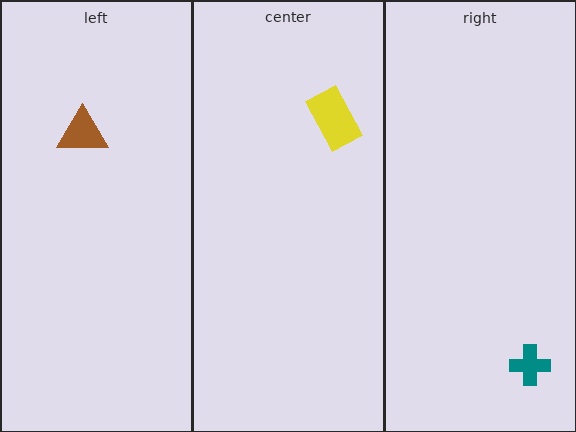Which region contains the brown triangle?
The left region.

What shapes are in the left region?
The brown triangle.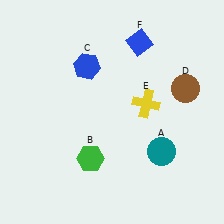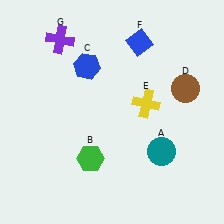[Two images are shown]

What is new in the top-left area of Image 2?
A purple cross (G) was added in the top-left area of Image 2.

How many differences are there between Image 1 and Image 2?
There is 1 difference between the two images.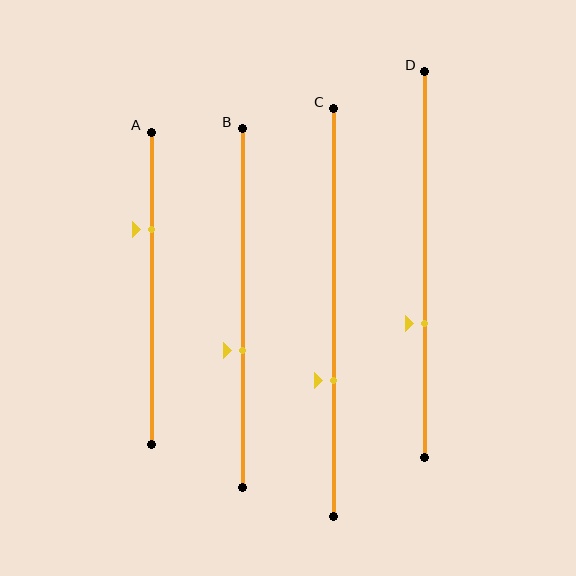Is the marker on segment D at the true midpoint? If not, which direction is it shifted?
No, the marker on segment D is shifted downward by about 15% of the segment length.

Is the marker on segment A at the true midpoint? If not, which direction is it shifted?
No, the marker on segment A is shifted upward by about 19% of the segment length.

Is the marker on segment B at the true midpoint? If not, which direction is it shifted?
No, the marker on segment B is shifted downward by about 12% of the segment length.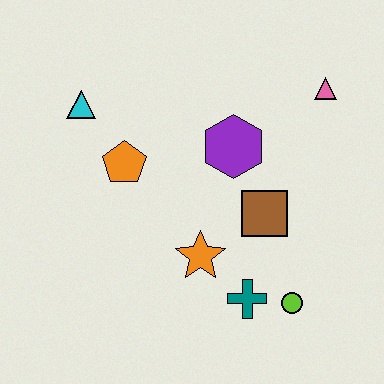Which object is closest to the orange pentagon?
The cyan triangle is closest to the orange pentagon.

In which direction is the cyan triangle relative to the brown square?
The cyan triangle is to the left of the brown square.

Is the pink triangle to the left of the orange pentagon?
No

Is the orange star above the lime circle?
Yes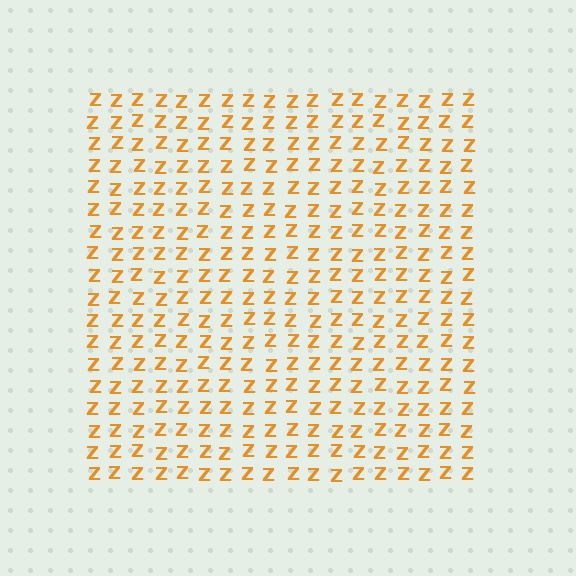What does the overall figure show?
The overall figure shows a square.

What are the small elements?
The small elements are letter Z's.